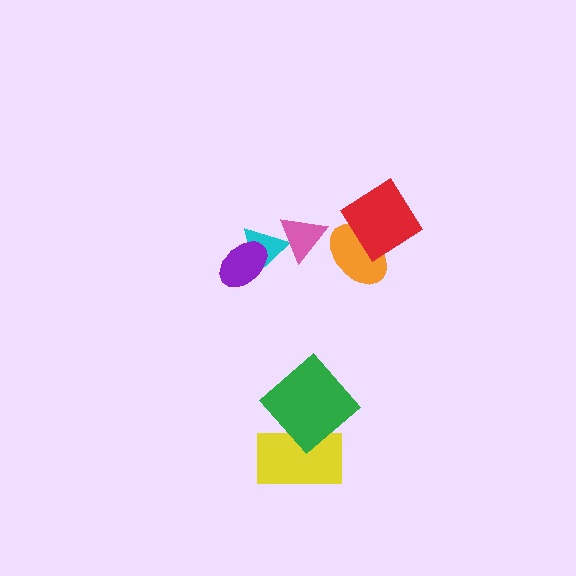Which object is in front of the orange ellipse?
The red diamond is in front of the orange ellipse.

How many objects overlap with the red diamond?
1 object overlaps with the red diamond.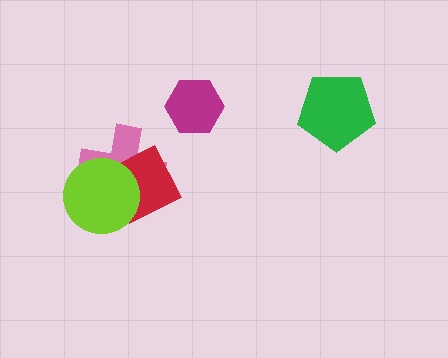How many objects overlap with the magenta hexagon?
0 objects overlap with the magenta hexagon.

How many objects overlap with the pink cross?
2 objects overlap with the pink cross.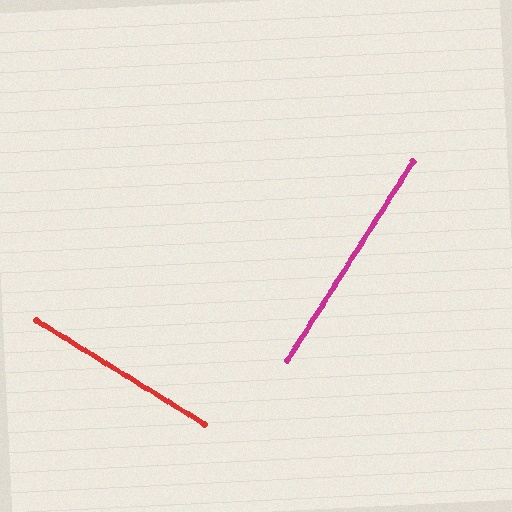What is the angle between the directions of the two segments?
Approximately 90 degrees.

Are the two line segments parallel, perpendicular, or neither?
Perpendicular — they meet at approximately 90°.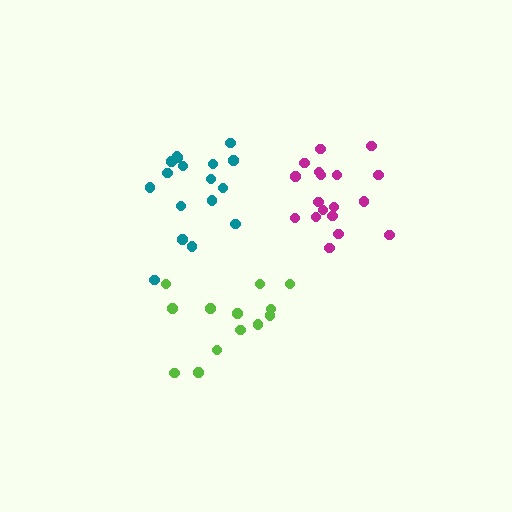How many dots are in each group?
Group 1: 13 dots, Group 2: 18 dots, Group 3: 17 dots (48 total).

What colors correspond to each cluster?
The clusters are colored: lime, magenta, teal.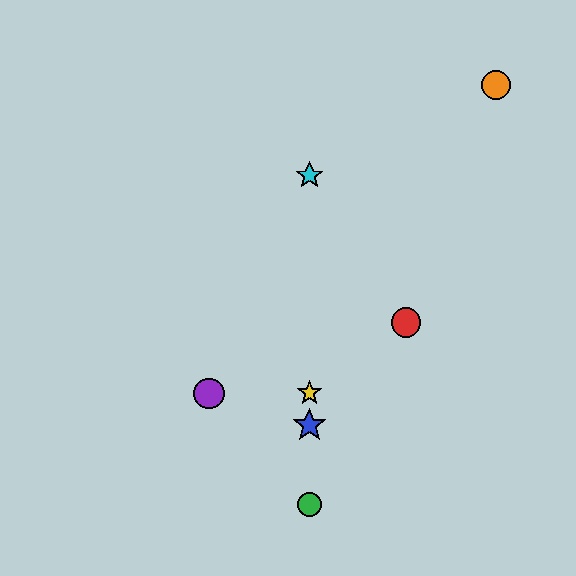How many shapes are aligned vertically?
4 shapes (the blue star, the green circle, the yellow star, the cyan star) are aligned vertically.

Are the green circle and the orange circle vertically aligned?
No, the green circle is at x≈309 and the orange circle is at x≈496.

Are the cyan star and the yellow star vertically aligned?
Yes, both are at x≈309.